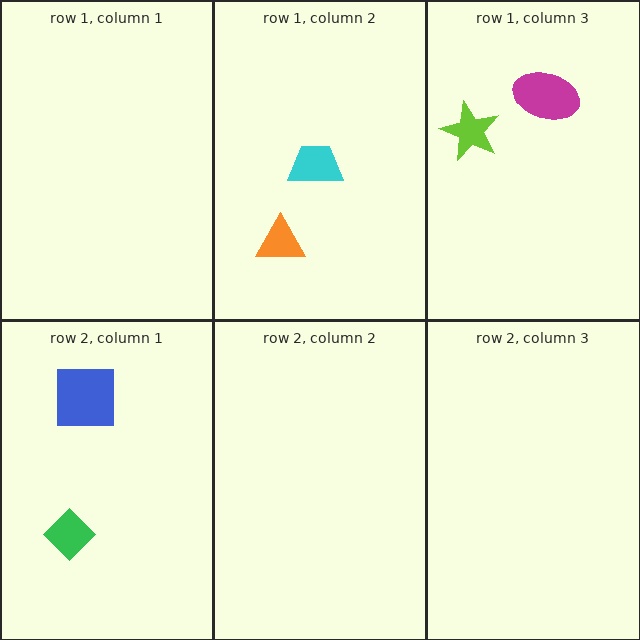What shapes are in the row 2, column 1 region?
The green diamond, the blue square.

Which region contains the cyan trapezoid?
The row 1, column 2 region.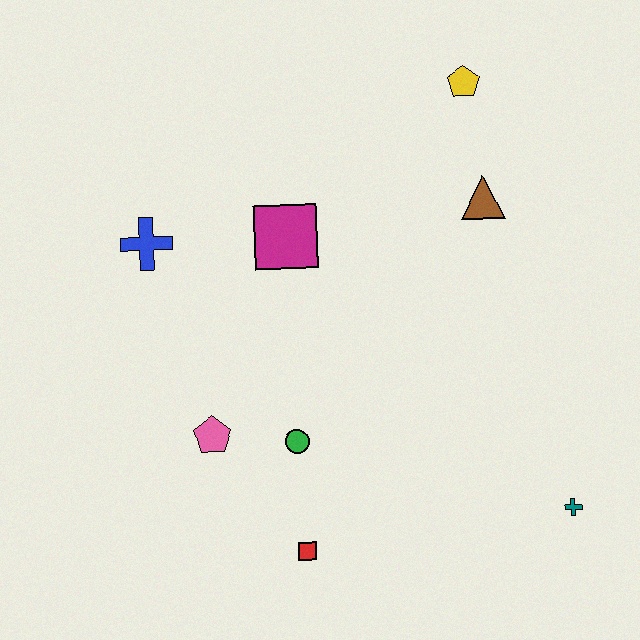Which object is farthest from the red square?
The yellow pentagon is farthest from the red square.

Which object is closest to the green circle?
The pink pentagon is closest to the green circle.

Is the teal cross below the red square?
No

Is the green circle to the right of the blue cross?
Yes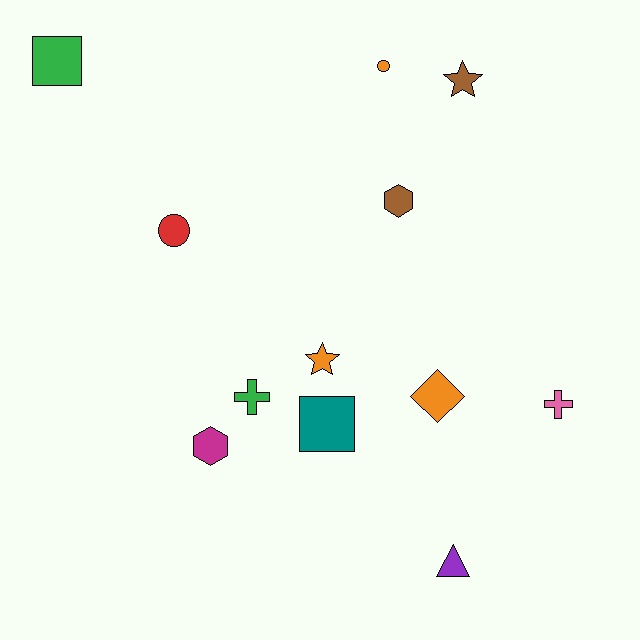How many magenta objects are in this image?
There is 1 magenta object.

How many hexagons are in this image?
There are 2 hexagons.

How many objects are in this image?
There are 12 objects.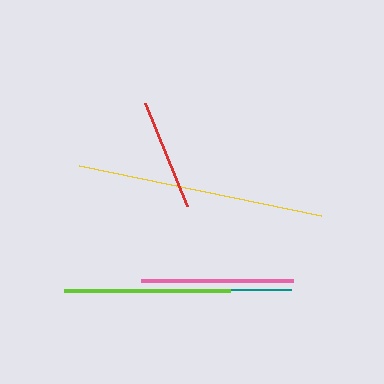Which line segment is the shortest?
The red line is the shortest at approximately 111 pixels.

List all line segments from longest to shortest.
From longest to shortest: yellow, teal, lime, pink, red.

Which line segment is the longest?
The yellow line is the longest at approximately 247 pixels.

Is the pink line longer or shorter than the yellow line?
The yellow line is longer than the pink line.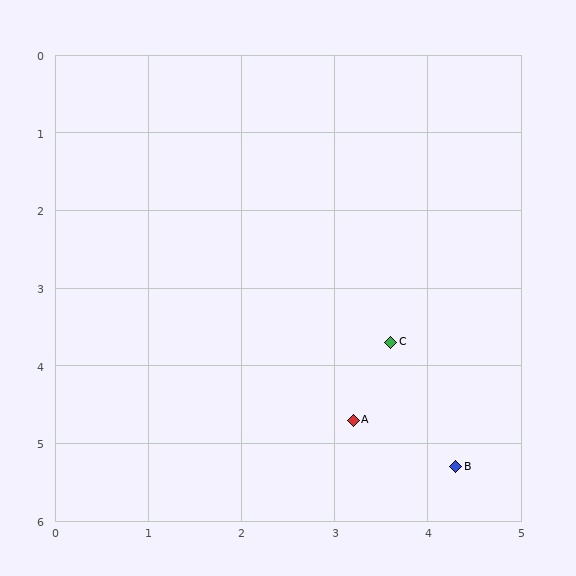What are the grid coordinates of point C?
Point C is at approximately (3.6, 3.7).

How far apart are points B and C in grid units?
Points B and C are about 1.7 grid units apart.